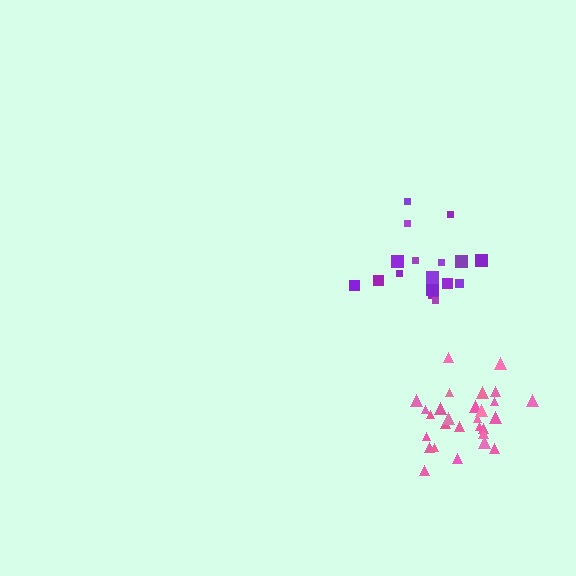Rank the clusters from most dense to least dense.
pink, purple.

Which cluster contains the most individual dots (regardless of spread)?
Pink (28).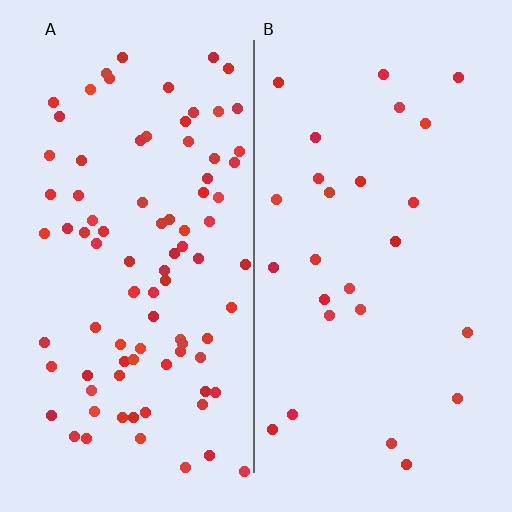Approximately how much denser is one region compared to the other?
Approximately 3.4× — region A over region B.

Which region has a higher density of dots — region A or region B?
A (the left).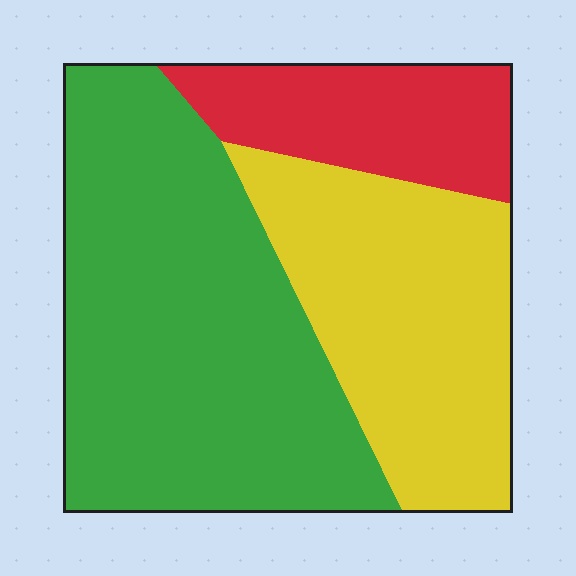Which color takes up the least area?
Red, at roughly 15%.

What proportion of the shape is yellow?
Yellow covers 32% of the shape.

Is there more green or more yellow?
Green.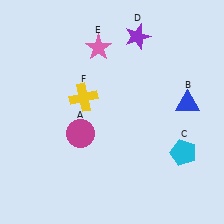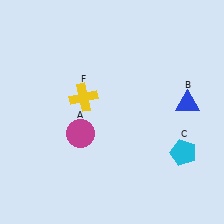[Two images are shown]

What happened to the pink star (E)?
The pink star (E) was removed in Image 2. It was in the top-left area of Image 1.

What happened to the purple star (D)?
The purple star (D) was removed in Image 2. It was in the top-right area of Image 1.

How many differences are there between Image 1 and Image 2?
There are 2 differences between the two images.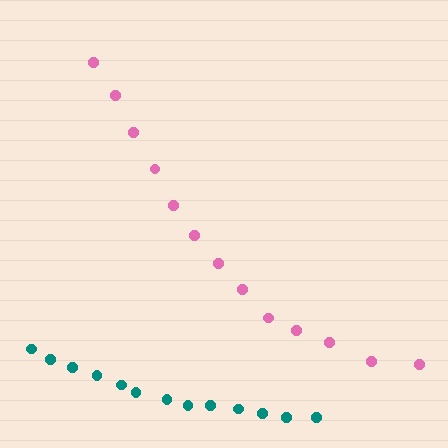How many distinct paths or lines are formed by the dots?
There are 2 distinct paths.